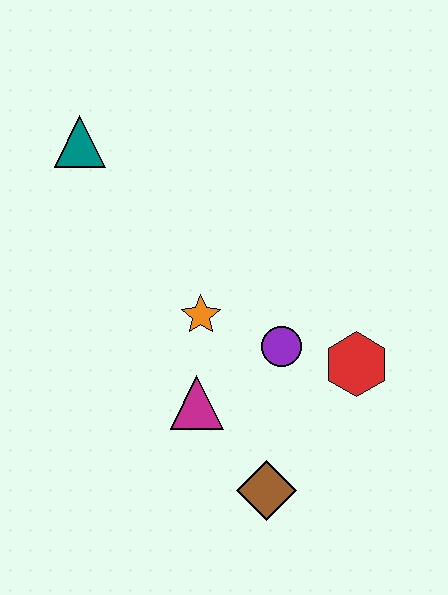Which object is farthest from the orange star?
The teal triangle is farthest from the orange star.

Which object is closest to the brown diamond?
The magenta triangle is closest to the brown diamond.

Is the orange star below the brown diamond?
No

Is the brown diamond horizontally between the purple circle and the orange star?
Yes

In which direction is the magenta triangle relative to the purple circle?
The magenta triangle is to the left of the purple circle.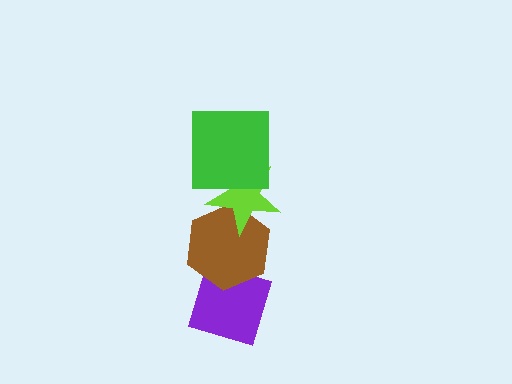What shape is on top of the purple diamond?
The brown hexagon is on top of the purple diamond.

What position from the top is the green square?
The green square is 1st from the top.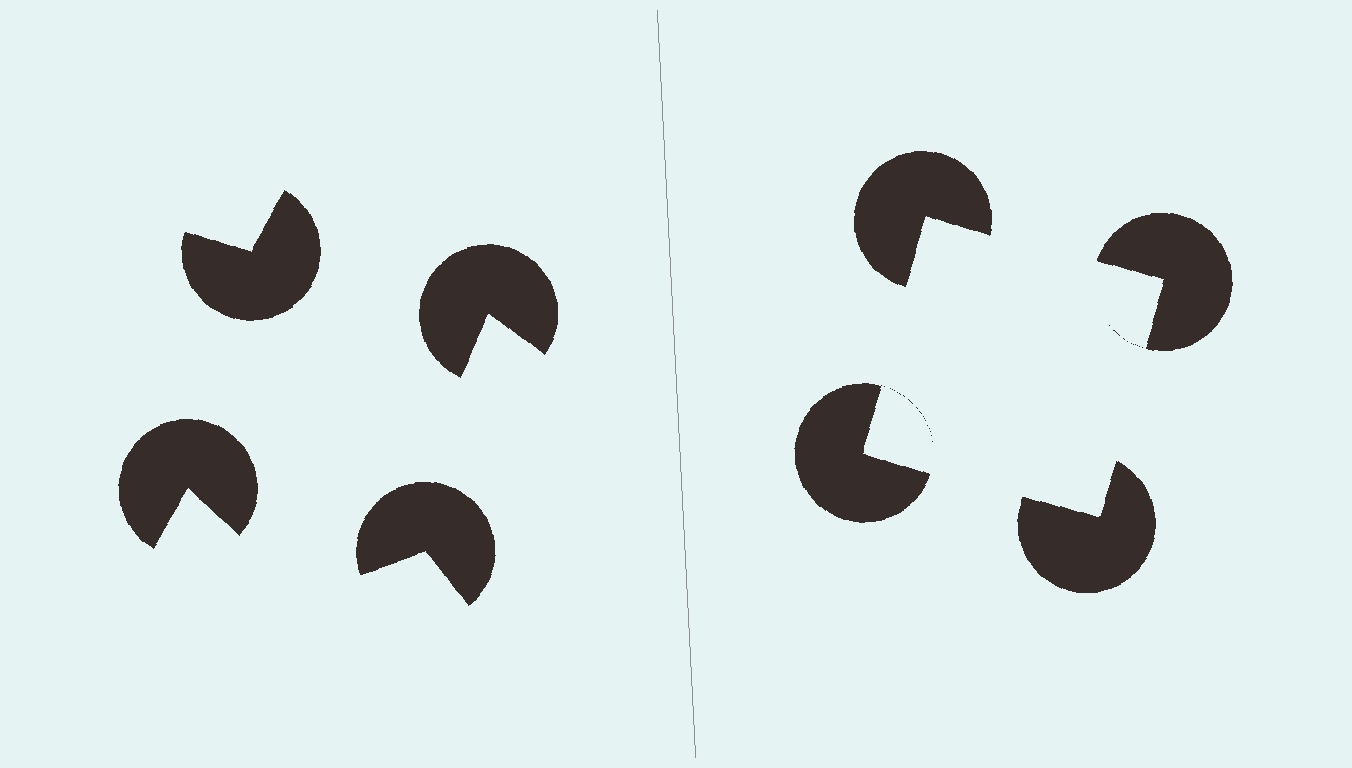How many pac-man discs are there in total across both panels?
8 — 4 on each side.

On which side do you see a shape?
An illusory square appears on the right side. On the left side the wedge cuts are rotated, so no coherent shape forms.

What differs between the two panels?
The pac-man discs are positioned identically on both sides; only the wedge orientations differ. On the right they align to a square; on the left they are misaligned.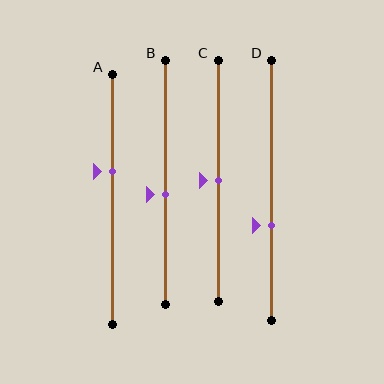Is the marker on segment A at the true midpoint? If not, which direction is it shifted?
No, the marker on segment A is shifted upward by about 11% of the segment length.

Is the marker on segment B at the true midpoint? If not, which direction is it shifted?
No, the marker on segment B is shifted downward by about 5% of the segment length.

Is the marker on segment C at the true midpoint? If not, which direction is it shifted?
Yes, the marker on segment C is at the true midpoint.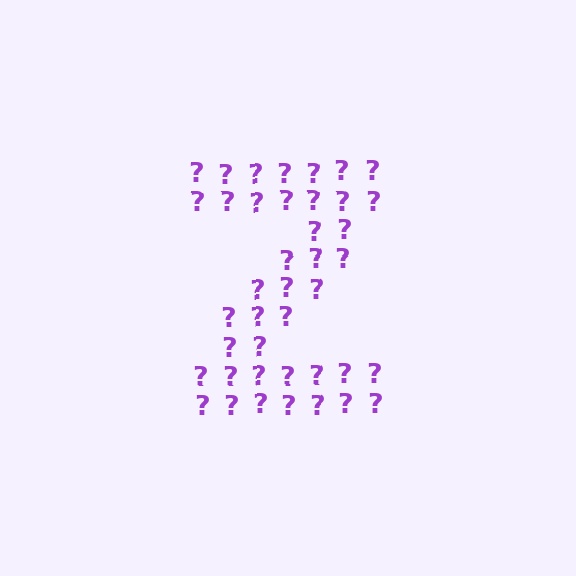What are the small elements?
The small elements are question marks.